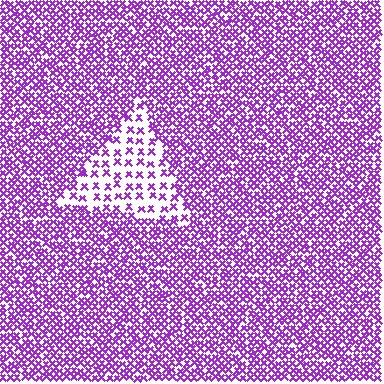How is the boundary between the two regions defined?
The boundary is defined by a change in element density (approximately 2.5x ratio). All elements are the same color, size, and shape.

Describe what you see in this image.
The image contains small purple elements arranged at two different densities. A triangle-shaped region is visible where the elements are less densely packed than the surrounding area.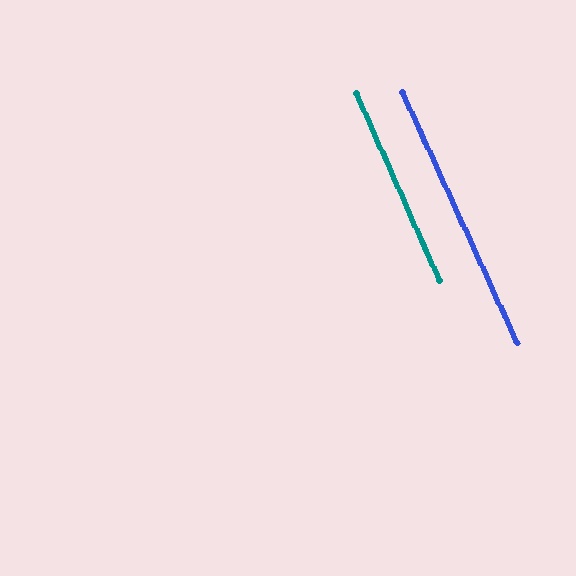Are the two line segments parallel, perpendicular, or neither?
Parallel — their directions differ by only 0.6°.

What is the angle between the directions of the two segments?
Approximately 1 degree.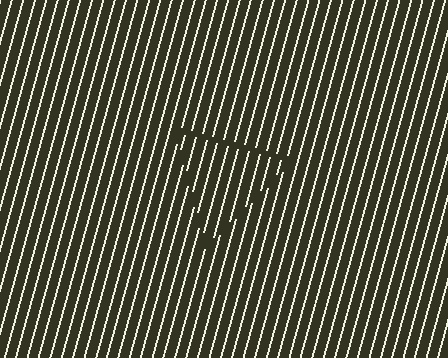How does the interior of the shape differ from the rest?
The interior of the shape contains the same grating, shifted by half a period — the contour is defined by the phase discontinuity where line-ends from the inner and outer gratings abut.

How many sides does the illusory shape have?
3 sides — the line-ends trace a triangle.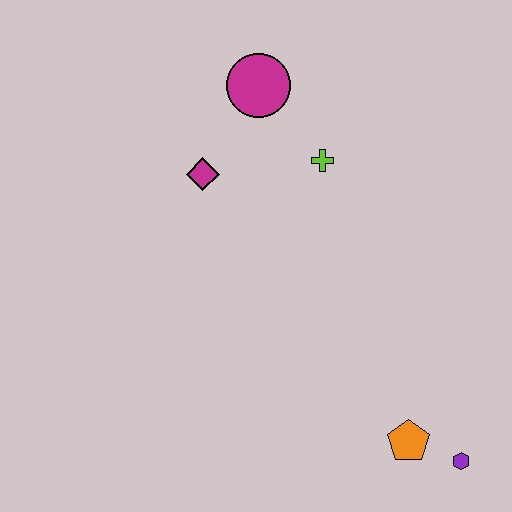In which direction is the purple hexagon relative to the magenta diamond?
The purple hexagon is below the magenta diamond.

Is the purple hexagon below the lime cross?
Yes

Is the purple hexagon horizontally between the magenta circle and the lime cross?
No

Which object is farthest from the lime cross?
The purple hexagon is farthest from the lime cross.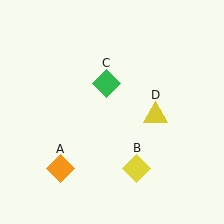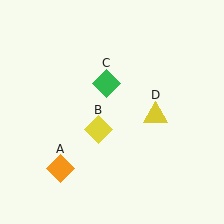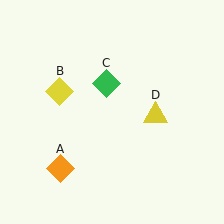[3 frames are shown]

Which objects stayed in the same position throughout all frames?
Orange diamond (object A) and green diamond (object C) and yellow triangle (object D) remained stationary.